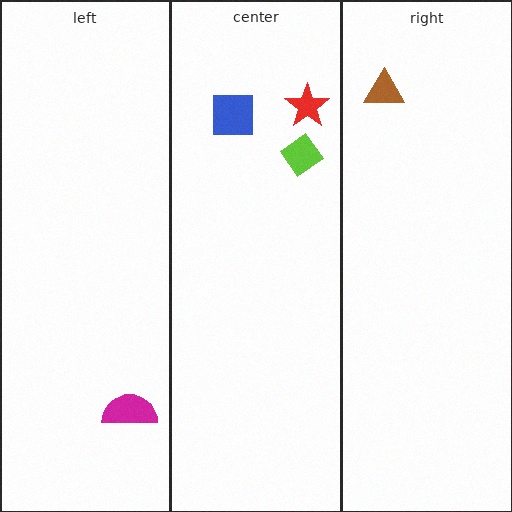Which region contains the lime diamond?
The center region.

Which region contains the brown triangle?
The right region.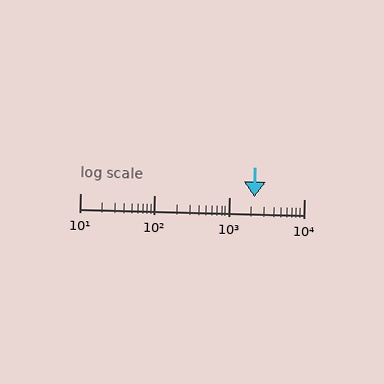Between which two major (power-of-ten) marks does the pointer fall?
The pointer is between 1000 and 10000.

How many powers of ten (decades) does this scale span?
The scale spans 3 decades, from 10 to 10000.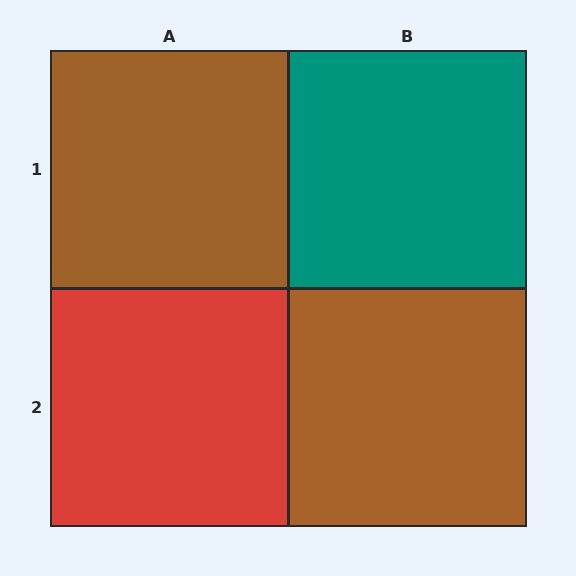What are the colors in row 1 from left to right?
Brown, teal.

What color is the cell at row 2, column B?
Brown.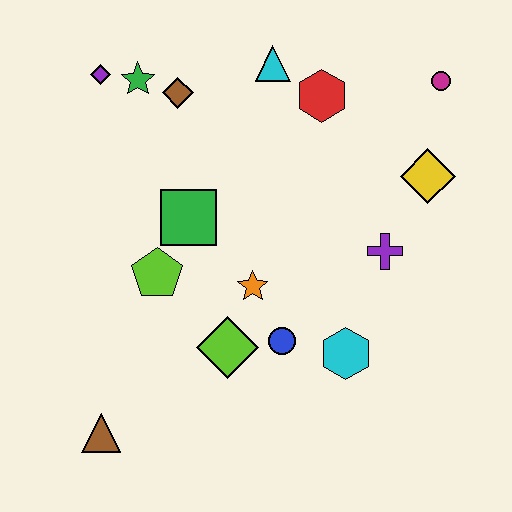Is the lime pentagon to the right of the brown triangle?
Yes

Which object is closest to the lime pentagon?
The green square is closest to the lime pentagon.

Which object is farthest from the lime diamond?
The magenta circle is farthest from the lime diamond.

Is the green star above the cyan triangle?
No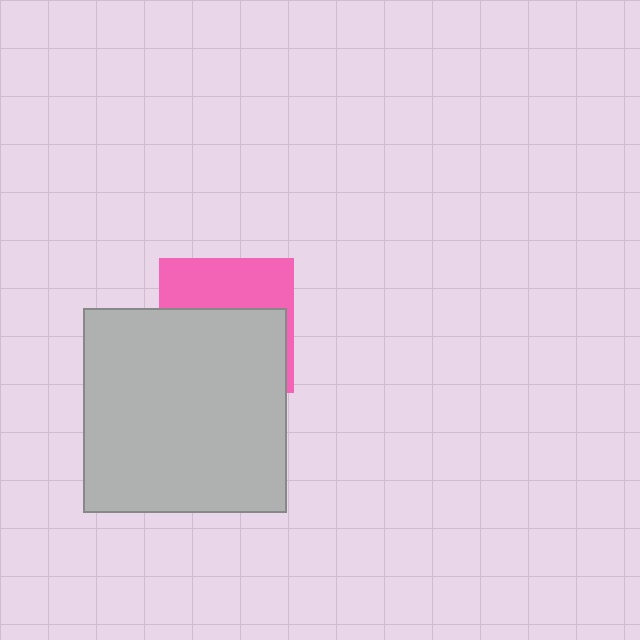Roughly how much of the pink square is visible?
A small part of it is visible (roughly 40%).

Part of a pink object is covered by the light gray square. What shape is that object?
It is a square.